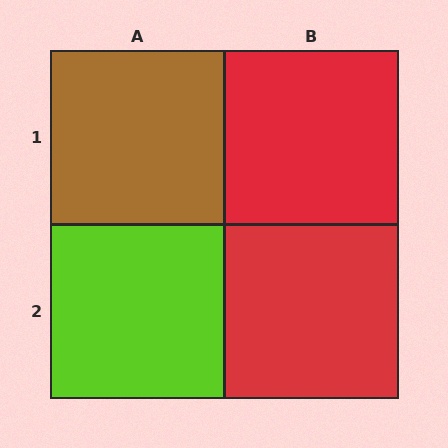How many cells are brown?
1 cell is brown.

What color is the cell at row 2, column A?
Lime.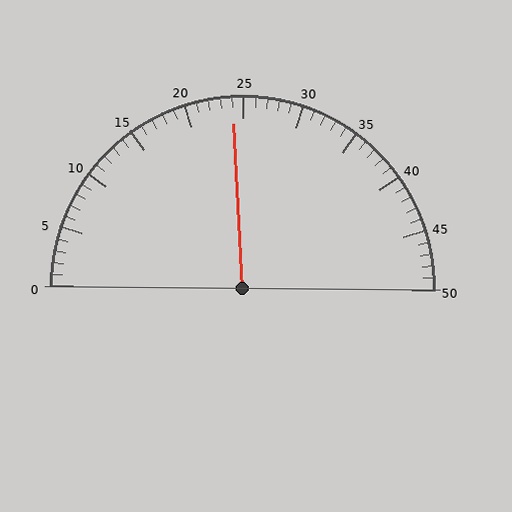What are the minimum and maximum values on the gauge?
The gauge ranges from 0 to 50.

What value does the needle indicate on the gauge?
The needle indicates approximately 24.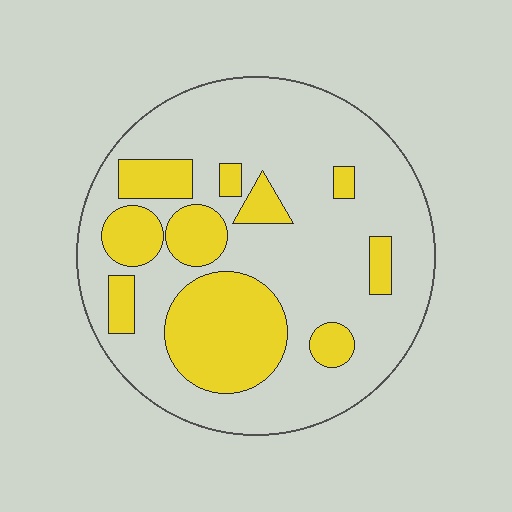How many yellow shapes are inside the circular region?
10.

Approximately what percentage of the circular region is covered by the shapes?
Approximately 30%.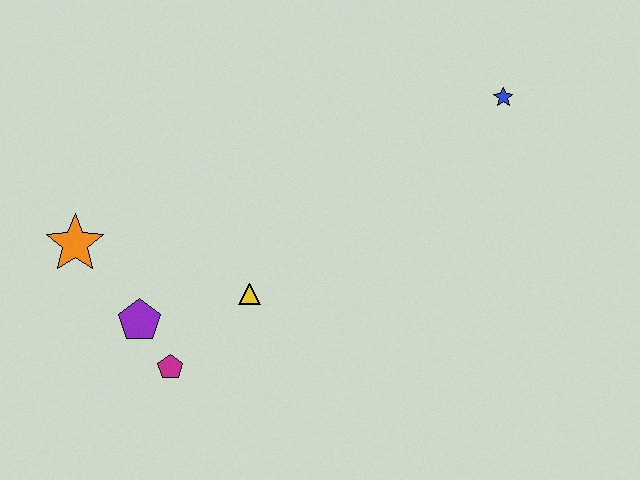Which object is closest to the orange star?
The purple pentagon is closest to the orange star.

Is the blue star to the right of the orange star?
Yes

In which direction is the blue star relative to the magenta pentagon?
The blue star is to the right of the magenta pentagon.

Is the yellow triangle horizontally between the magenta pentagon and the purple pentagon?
No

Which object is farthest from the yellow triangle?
The blue star is farthest from the yellow triangle.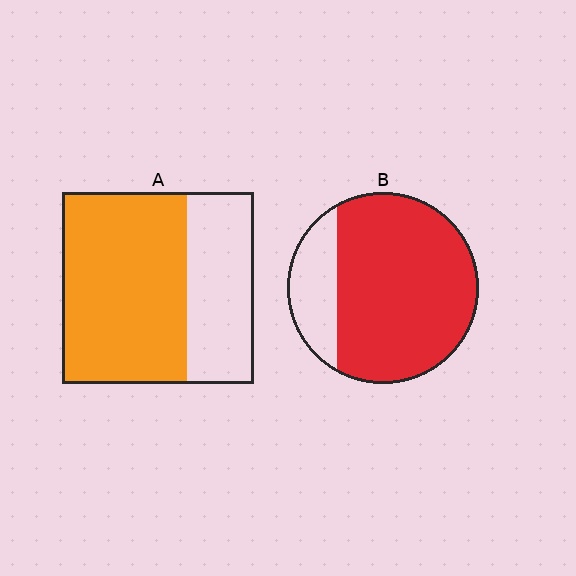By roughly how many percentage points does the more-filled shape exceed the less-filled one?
By roughly 15 percentage points (B over A).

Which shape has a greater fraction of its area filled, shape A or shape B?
Shape B.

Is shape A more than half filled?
Yes.